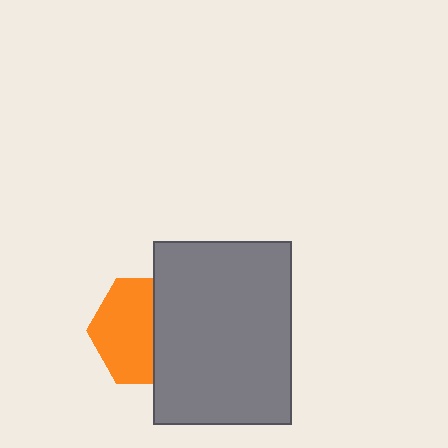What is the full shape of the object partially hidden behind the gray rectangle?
The partially hidden object is an orange hexagon.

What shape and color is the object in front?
The object in front is a gray rectangle.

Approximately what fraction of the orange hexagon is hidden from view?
Roughly 43% of the orange hexagon is hidden behind the gray rectangle.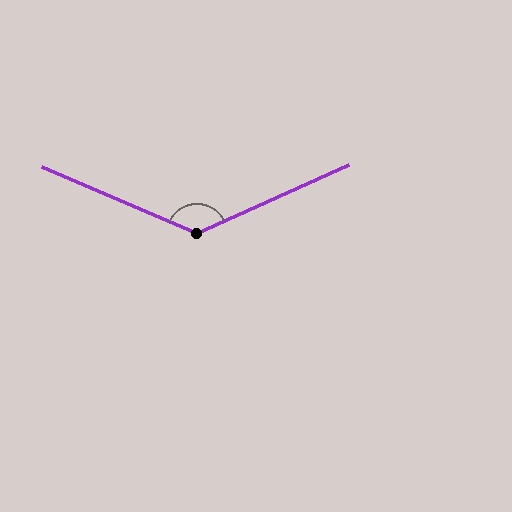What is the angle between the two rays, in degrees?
Approximately 132 degrees.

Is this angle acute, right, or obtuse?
It is obtuse.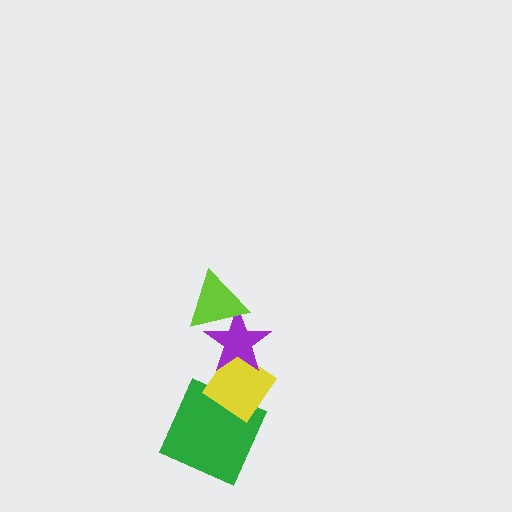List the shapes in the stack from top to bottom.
From top to bottom: the lime triangle, the purple star, the yellow diamond, the green square.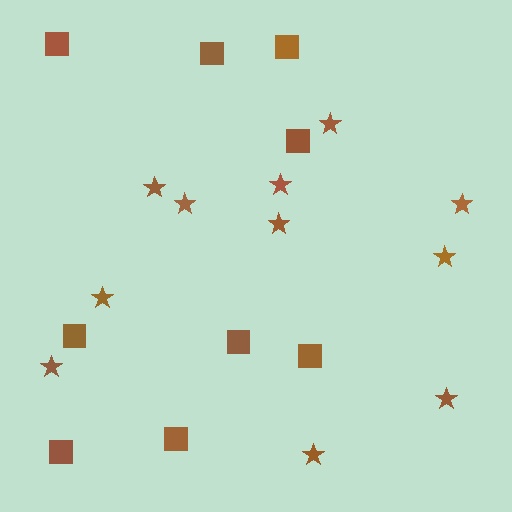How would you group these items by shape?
There are 2 groups: one group of stars (11) and one group of squares (9).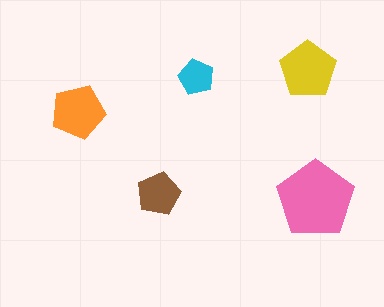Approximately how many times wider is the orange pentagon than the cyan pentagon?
About 1.5 times wider.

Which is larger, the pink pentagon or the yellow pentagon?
The pink one.